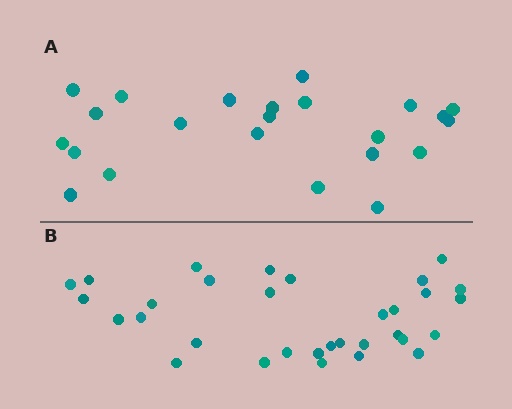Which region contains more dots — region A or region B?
Region B (the bottom region) has more dots.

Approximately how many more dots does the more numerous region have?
Region B has roughly 8 or so more dots than region A.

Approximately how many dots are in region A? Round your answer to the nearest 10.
About 20 dots. (The exact count is 23, which rounds to 20.)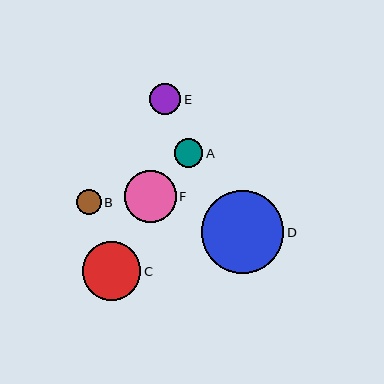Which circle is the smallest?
Circle B is the smallest with a size of approximately 25 pixels.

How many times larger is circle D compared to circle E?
Circle D is approximately 2.6 times the size of circle E.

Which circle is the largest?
Circle D is the largest with a size of approximately 83 pixels.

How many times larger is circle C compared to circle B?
Circle C is approximately 2.3 times the size of circle B.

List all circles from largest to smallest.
From largest to smallest: D, C, F, E, A, B.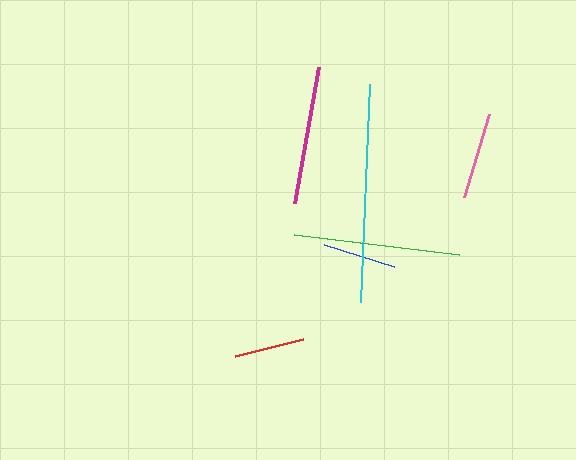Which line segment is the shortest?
The red line is the shortest at approximately 70 pixels.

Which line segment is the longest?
The cyan line is the longest at approximately 218 pixels.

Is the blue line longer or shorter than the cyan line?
The cyan line is longer than the blue line.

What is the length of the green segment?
The green segment is approximately 166 pixels long.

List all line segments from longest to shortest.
From longest to shortest: cyan, green, magenta, pink, blue, red.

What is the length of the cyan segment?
The cyan segment is approximately 218 pixels long.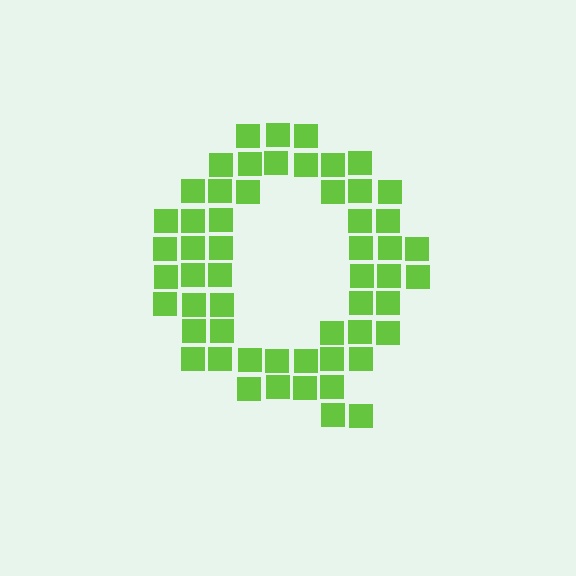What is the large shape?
The large shape is the letter Q.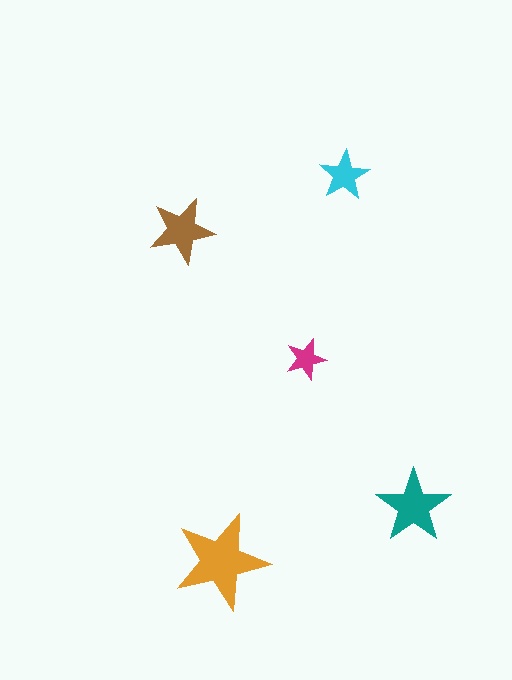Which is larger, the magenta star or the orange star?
The orange one.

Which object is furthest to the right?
The teal star is rightmost.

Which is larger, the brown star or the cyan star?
The brown one.